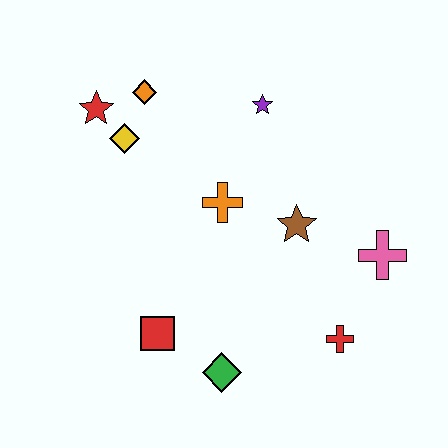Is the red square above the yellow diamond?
No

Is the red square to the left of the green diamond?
Yes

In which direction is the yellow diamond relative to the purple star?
The yellow diamond is to the left of the purple star.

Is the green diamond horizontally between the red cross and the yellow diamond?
Yes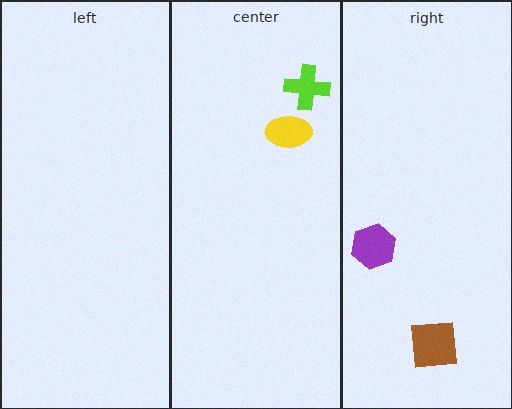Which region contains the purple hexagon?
The right region.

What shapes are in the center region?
The lime cross, the yellow ellipse.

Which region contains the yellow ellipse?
The center region.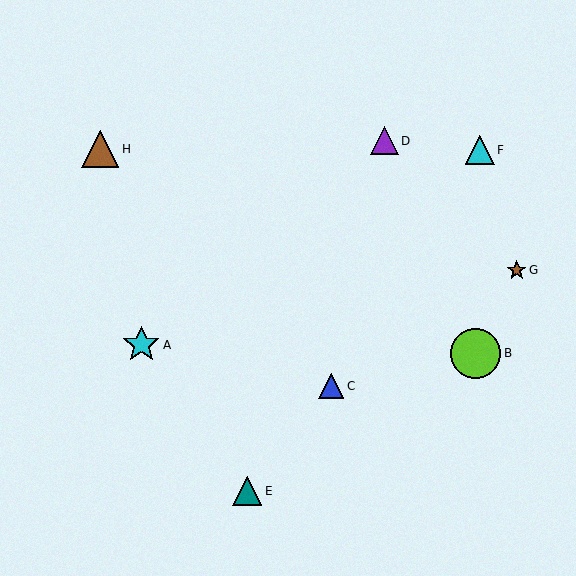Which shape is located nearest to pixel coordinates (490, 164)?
The cyan triangle (labeled F) at (480, 150) is nearest to that location.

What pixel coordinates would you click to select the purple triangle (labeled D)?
Click at (384, 141) to select the purple triangle D.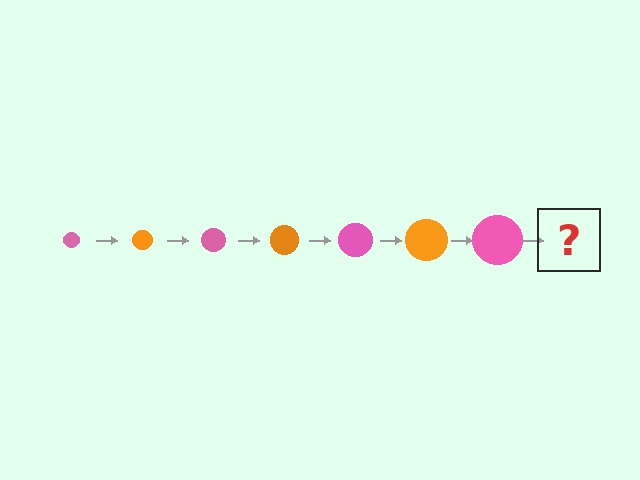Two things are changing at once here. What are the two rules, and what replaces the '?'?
The two rules are that the circle grows larger each step and the color cycles through pink and orange. The '?' should be an orange circle, larger than the previous one.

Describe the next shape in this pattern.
It should be an orange circle, larger than the previous one.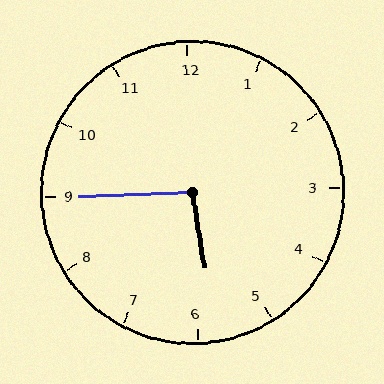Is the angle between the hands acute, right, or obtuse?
It is obtuse.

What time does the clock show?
5:45.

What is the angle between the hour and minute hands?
Approximately 98 degrees.